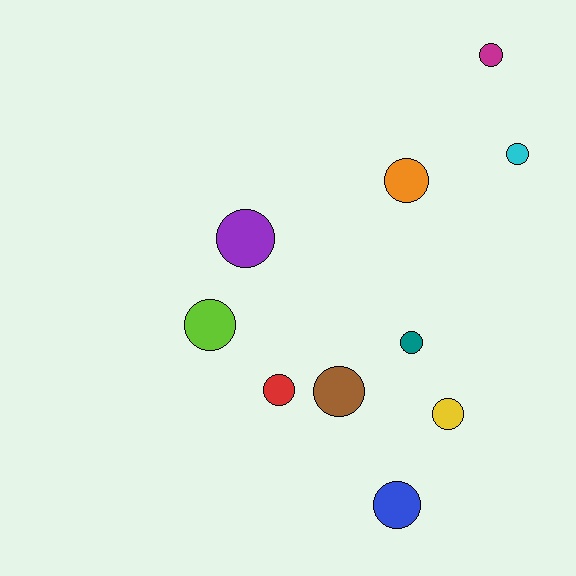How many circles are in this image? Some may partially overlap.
There are 10 circles.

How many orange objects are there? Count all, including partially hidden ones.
There is 1 orange object.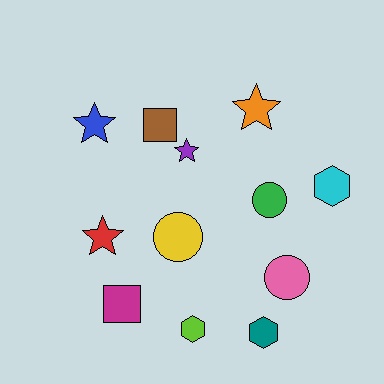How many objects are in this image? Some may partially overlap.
There are 12 objects.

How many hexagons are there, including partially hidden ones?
There are 3 hexagons.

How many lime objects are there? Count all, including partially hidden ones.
There is 1 lime object.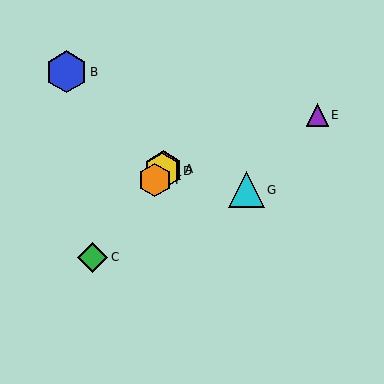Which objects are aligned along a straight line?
Objects A, C, D, F are aligned along a straight line.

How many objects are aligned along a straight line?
4 objects (A, C, D, F) are aligned along a straight line.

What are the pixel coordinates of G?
Object G is at (246, 190).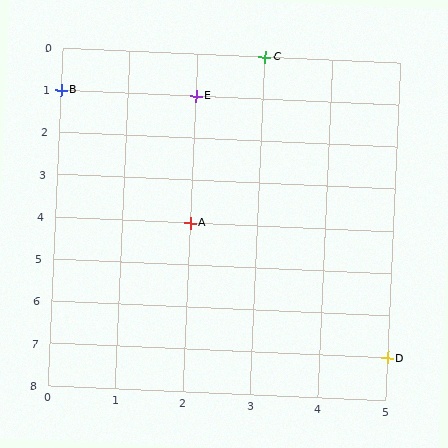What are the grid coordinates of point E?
Point E is at grid coordinates (2, 1).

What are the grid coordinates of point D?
Point D is at grid coordinates (5, 7).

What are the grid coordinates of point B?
Point B is at grid coordinates (0, 1).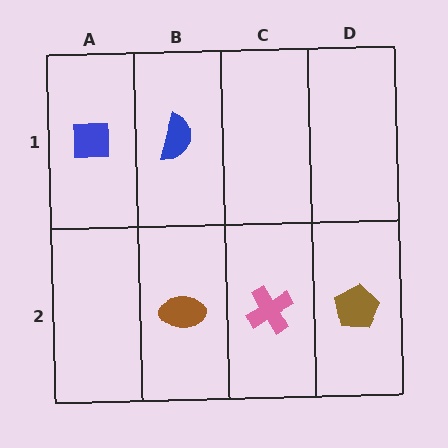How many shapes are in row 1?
2 shapes.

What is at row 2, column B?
A brown ellipse.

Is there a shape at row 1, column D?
No, that cell is empty.